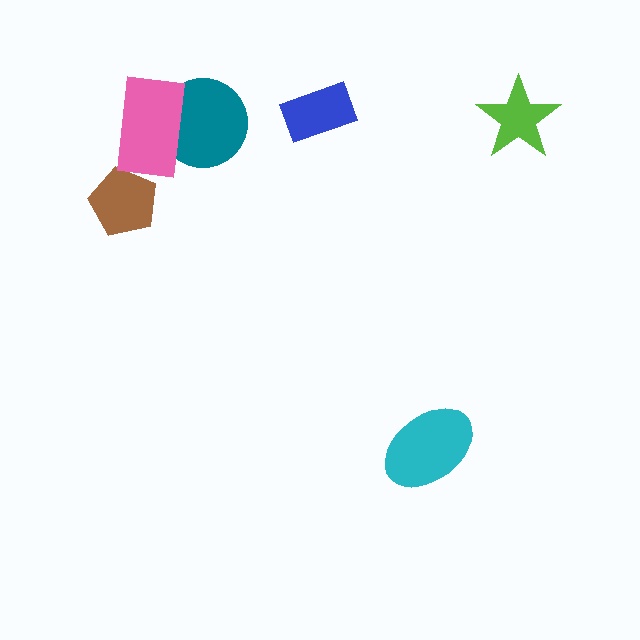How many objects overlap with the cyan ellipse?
0 objects overlap with the cyan ellipse.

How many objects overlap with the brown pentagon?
0 objects overlap with the brown pentagon.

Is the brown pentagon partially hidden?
No, no other shape covers it.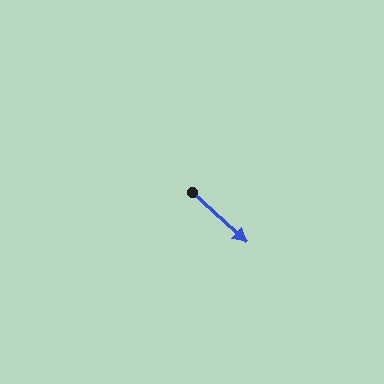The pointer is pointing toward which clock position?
Roughly 4 o'clock.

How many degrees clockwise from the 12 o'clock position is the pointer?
Approximately 133 degrees.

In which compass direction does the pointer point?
Southeast.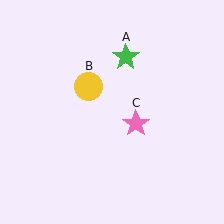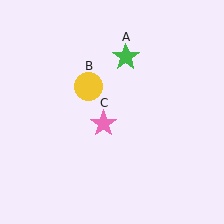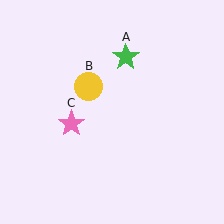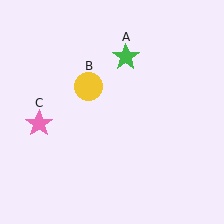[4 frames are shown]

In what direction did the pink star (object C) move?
The pink star (object C) moved left.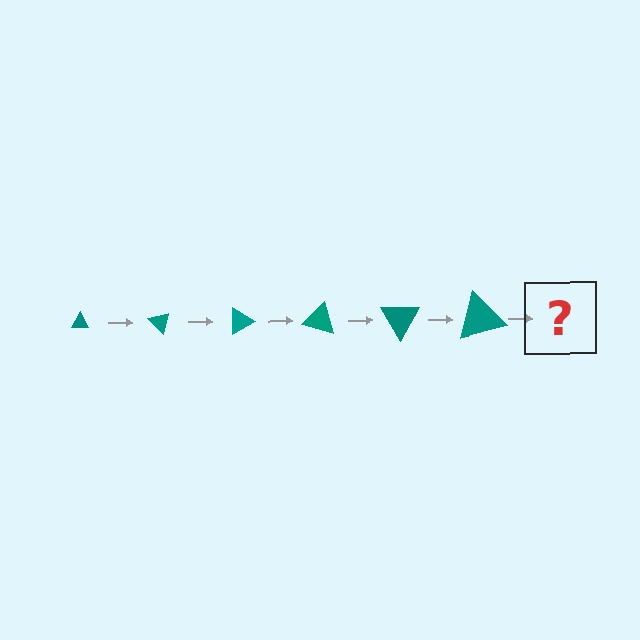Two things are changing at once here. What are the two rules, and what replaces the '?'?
The two rules are that the triangle grows larger each step and it rotates 45 degrees each step. The '?' should be a triangle, larger than the previous one and rotated 270 degrees from the start.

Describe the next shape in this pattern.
It should be a triangle, larger than the previous one and rotated 270 degrees from the start.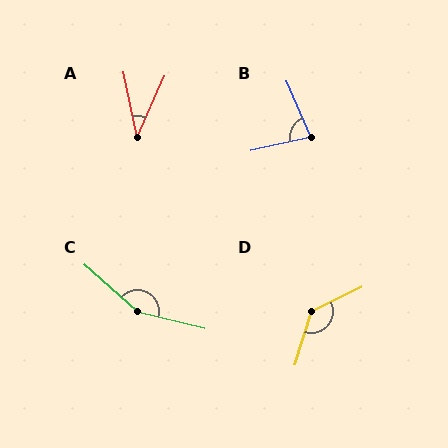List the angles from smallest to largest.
A (36°), B (79°), D (133°), C (152°).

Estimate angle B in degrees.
Approximately 79 degrees.